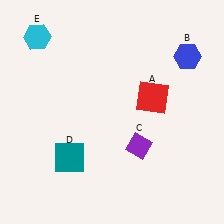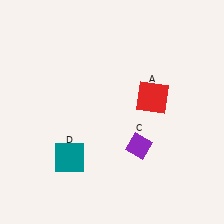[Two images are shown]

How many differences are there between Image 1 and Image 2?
There are 2 differences between the two images.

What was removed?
The cyan hexagon (E), the blue hexagon (B) were removed in Image 2.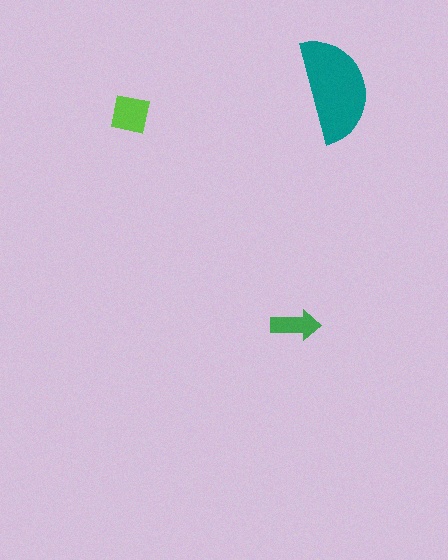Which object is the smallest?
The green arrow.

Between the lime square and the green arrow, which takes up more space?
The lime square.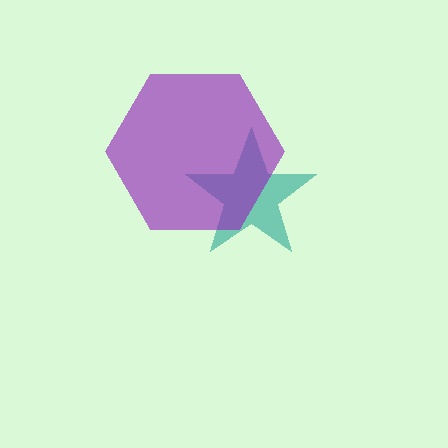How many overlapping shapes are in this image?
There are 2 overlapping shapes in the image.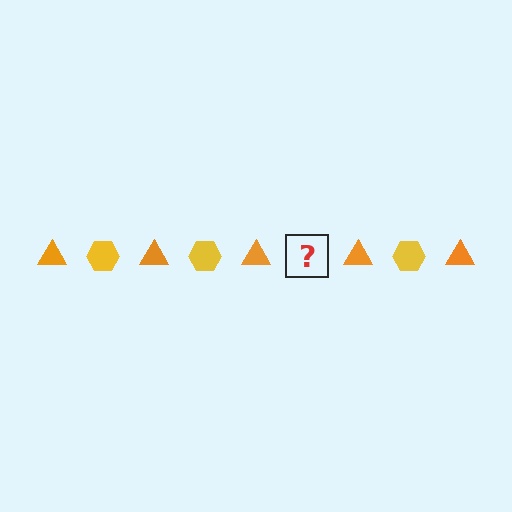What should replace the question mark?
The question mark should be replaced with a yellow hexagon.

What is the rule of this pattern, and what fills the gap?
The rule is that the pattern alternates between orange triangle and yellow hexagon. The gap should be filled with a yellow hexagon.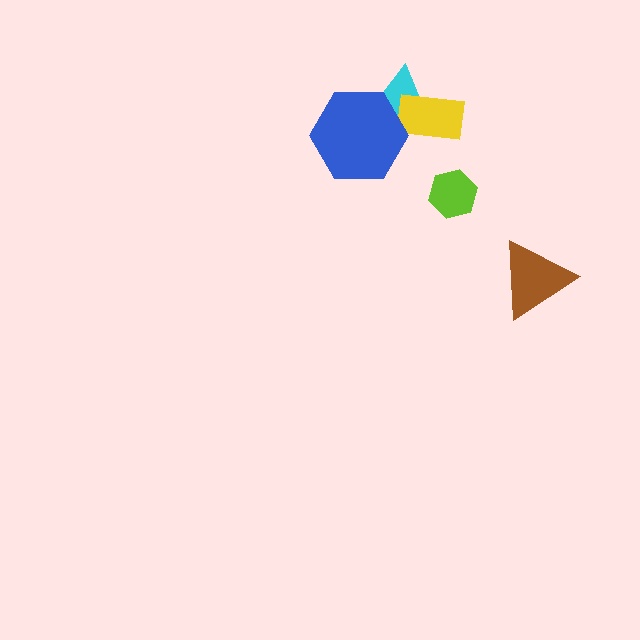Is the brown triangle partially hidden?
No, no other shape covers it.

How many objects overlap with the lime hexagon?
0 objects overlap with the lime hexagon.